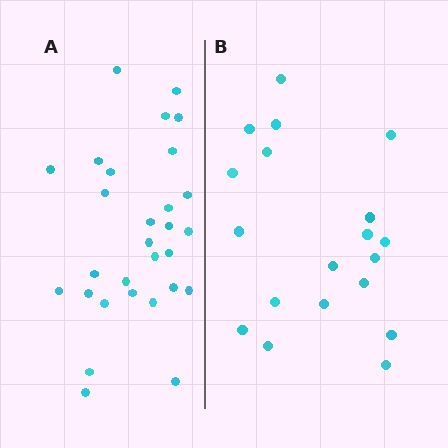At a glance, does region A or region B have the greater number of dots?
Region A (the left region) has more dots.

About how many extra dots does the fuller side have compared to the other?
Region A has roughly 10 or so more dots than region B.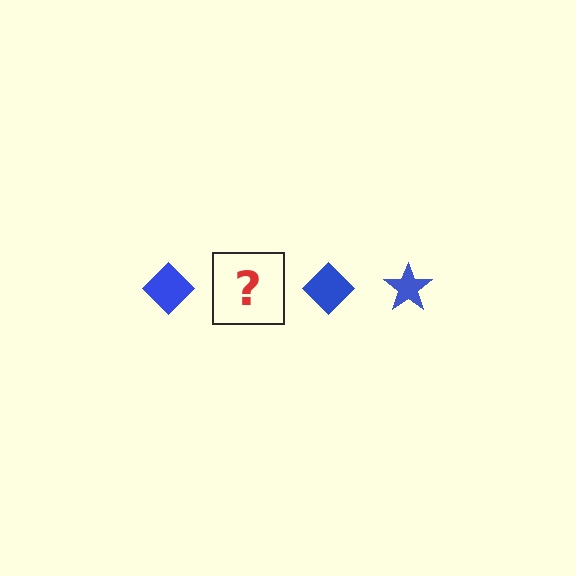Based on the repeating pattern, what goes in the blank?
The blank should be a blue star.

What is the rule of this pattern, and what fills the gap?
The rule is that the pattern cycles through diamond, star shapes in blue. The gap should be filled with a blue star.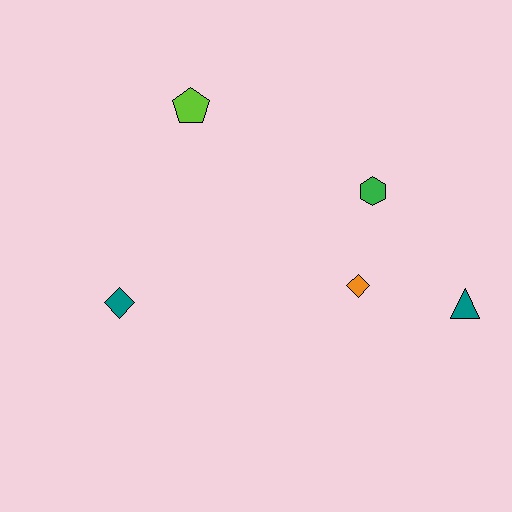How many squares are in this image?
There are no squares.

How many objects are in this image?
There are 5 objects.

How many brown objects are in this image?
There are no brown objects.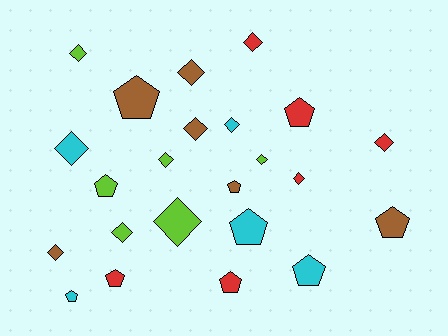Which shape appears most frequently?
Diamond, with 13 objects.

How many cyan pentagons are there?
There are 3 cyan pentagons.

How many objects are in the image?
There are 23 objects.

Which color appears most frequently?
Brown, with 6 objects.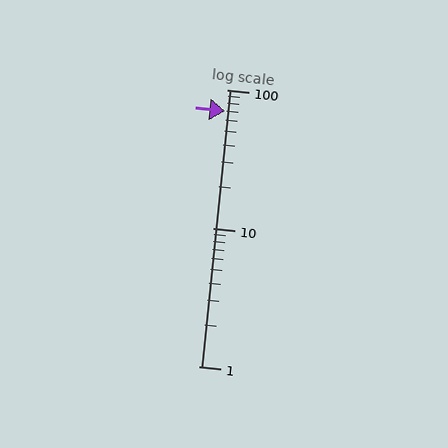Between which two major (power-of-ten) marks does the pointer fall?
The pointer is between 10 and 100.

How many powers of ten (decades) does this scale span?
The scale spans 2 decades, from 1 to 100.